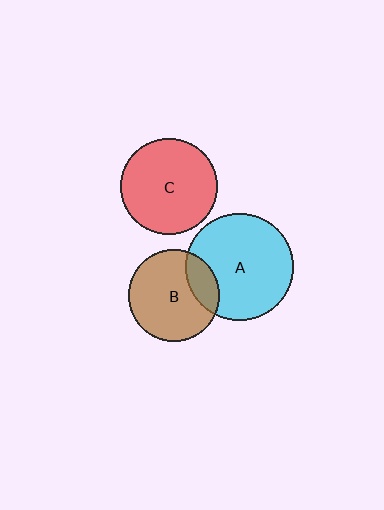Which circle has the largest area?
Circle A (cyan).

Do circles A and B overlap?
Yes.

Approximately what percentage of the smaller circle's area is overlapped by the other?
Approximately 20%.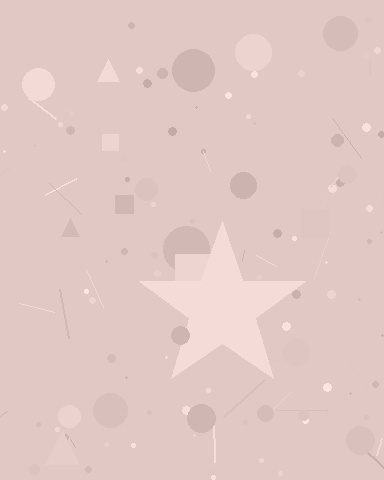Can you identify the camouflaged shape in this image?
The camouflaged shape is a star.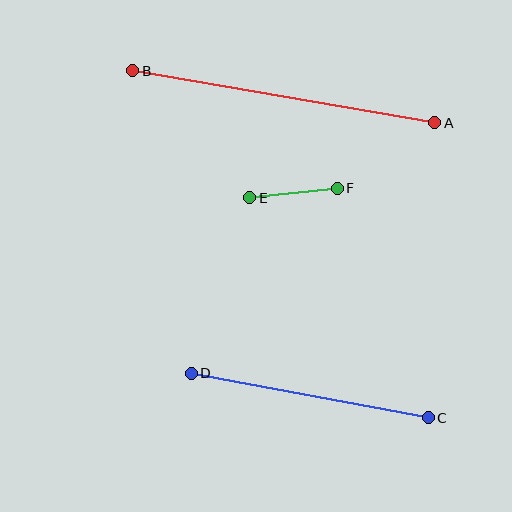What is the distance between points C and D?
The distance is approximately 241 pixels.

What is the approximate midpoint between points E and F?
The midpoint is at approximately (294, 193) pixels.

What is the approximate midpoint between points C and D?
The midpoint is at approximately (310, 395) pixels.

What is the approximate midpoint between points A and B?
The midpoint is at approximately (284, 97) pixels.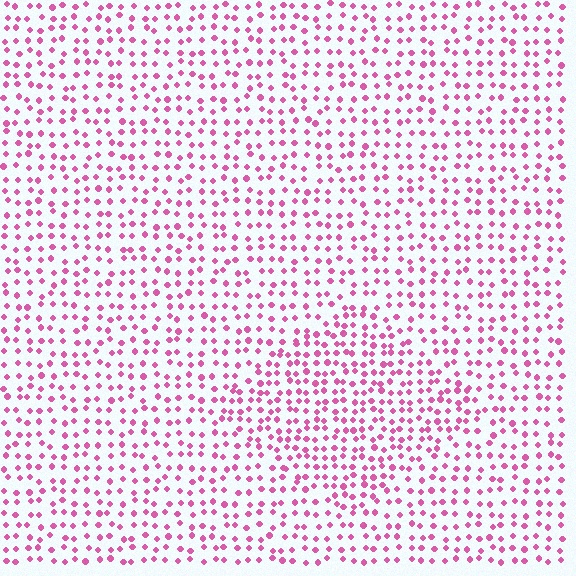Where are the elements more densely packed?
The elements are more densely packed inside the diamond boundary.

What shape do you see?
I see a diamond.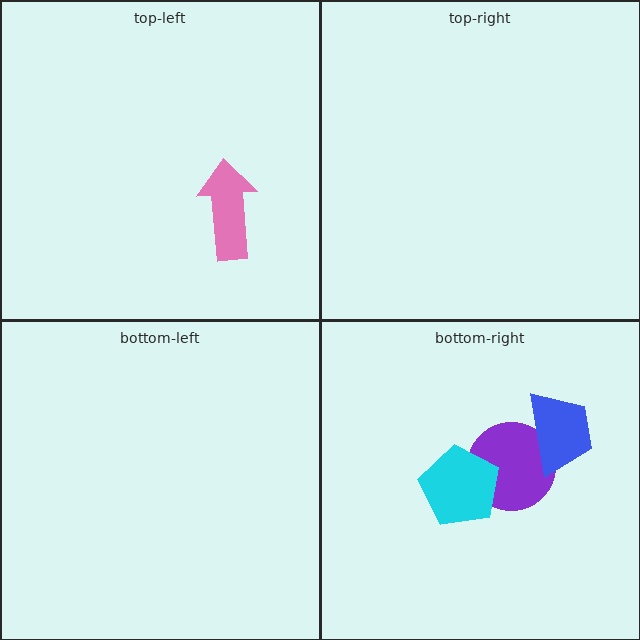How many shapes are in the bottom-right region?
3.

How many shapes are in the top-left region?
1.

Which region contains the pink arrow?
The top-left region.